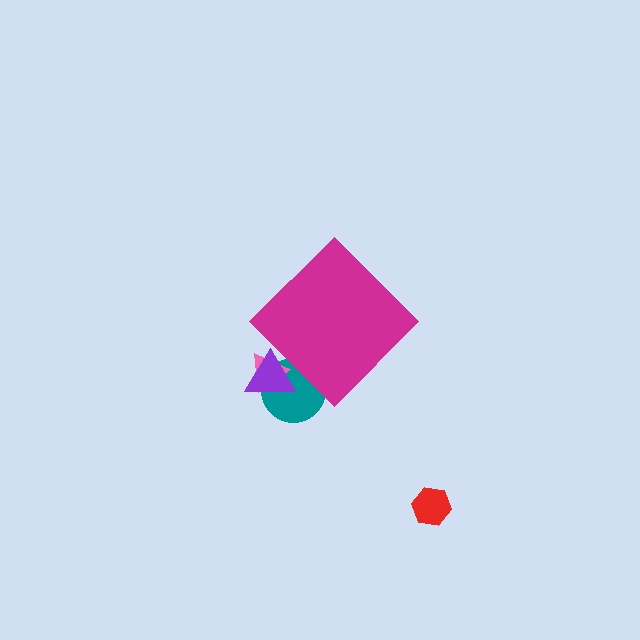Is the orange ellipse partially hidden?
Yes, the orange ellipse is partially hidden behind the magenta diamond.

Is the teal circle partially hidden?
Yes, the teal circle is partially hidden behind the magenta diamond.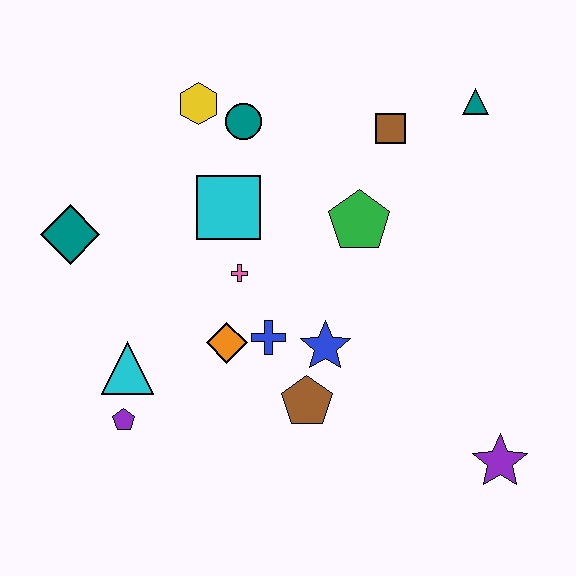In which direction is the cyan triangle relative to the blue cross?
The cyan triangle is to the left of the blue cross.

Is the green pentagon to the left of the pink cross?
No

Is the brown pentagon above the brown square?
No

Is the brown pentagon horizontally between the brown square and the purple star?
No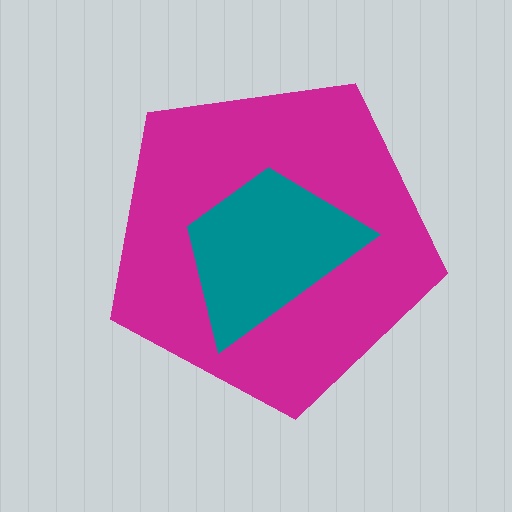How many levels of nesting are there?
2.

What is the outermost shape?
The magenta pentagon.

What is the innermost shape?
The teal trapezoid.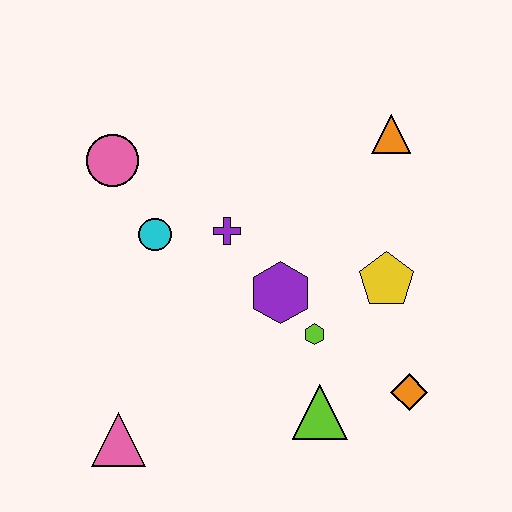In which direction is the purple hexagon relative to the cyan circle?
The purple hexagon is to the right of the cyan circle.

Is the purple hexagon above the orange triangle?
No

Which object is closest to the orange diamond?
The lime triangle is closest to the orange diamond.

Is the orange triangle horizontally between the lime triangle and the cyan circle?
No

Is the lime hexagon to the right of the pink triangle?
Yes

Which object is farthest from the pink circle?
The orange diamond is farthest from the pink circle.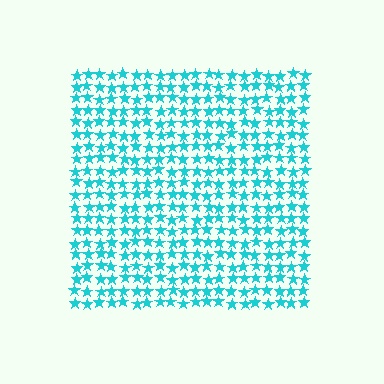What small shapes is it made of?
It is made of small stars.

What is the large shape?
The large shape is a square.